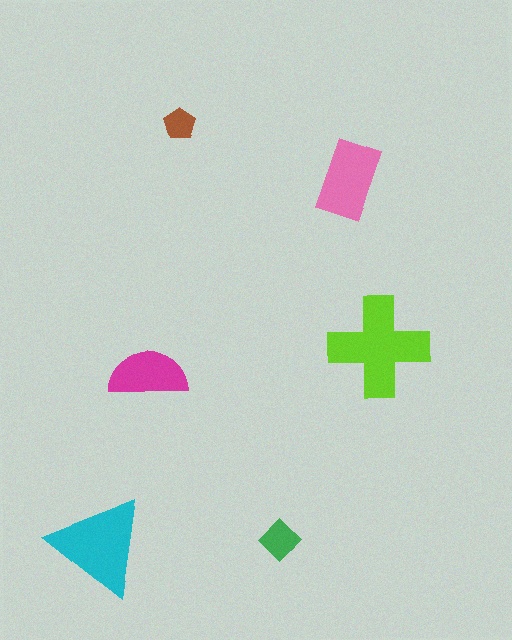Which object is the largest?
The lime cross.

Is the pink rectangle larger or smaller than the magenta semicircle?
Larger.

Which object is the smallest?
The brown pentagon.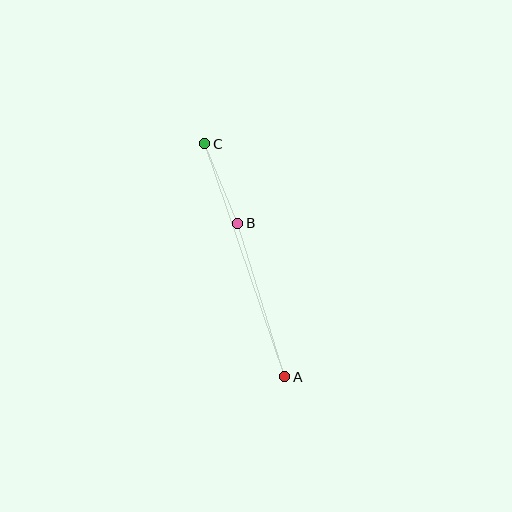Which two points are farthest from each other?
Points A and C are farthest from each other.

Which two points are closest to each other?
Points B and C are closest to each other.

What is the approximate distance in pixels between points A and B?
The distance between A and B is approximately 161 pixels.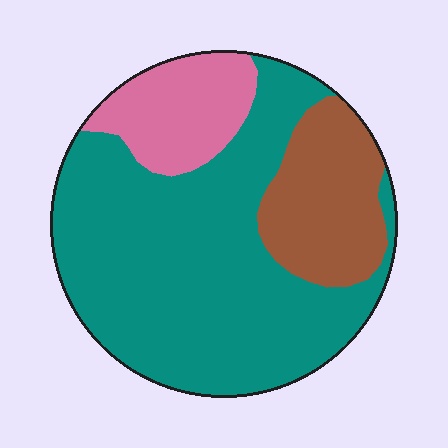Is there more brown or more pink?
Brown.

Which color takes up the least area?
Pink, at roughly 15%.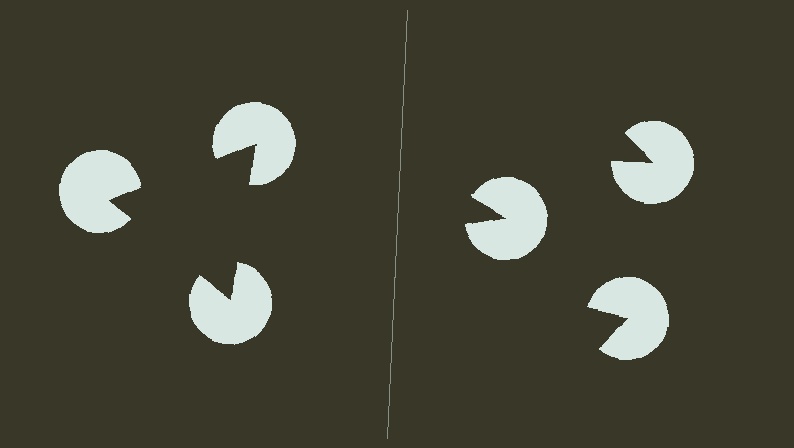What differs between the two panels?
The pac-man discs are positioned identically on both sides; only the wedge orientations differ. On the left they align to a triangle; on the right they are misaligned.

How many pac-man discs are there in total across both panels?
6 — 3 on each side.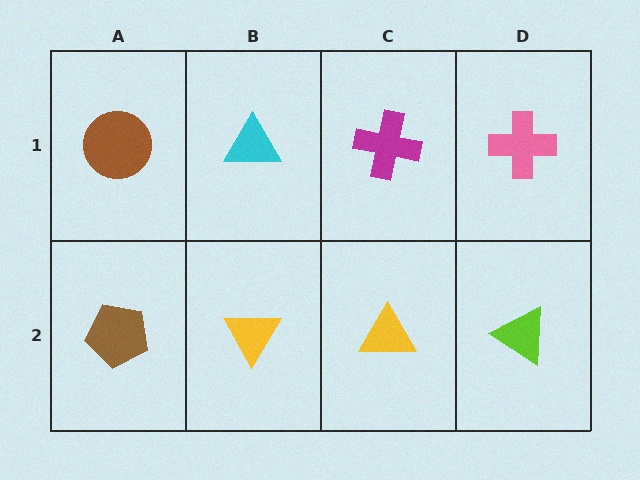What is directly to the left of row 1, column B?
A brown circle.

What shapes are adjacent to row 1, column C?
A yellow triangle (row 2, column C), a cyan triangle (row 1, column B), a pink cross (row 1, column D).